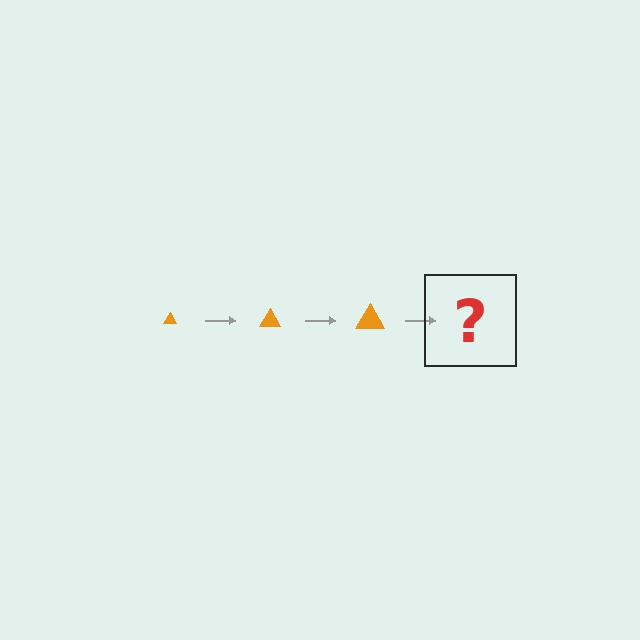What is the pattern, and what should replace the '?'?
The pattern is that the triangle gets progressively larger each step. The '?' should be an orange triangle, larger than the previous one.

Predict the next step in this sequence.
The next step is an orange triangle, larger than the previous one.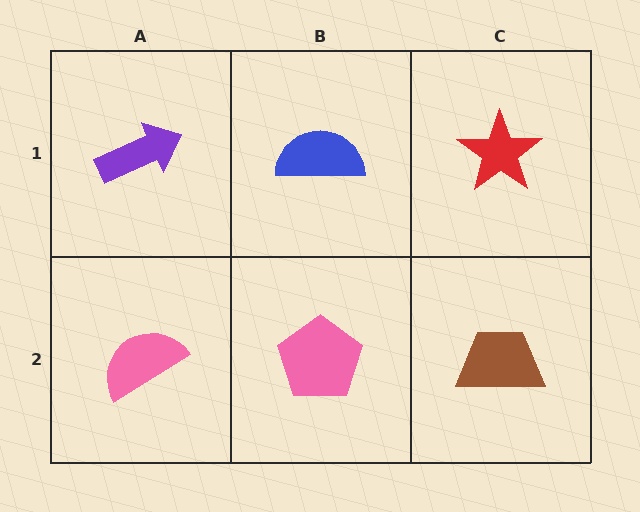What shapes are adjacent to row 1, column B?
A pink pentagon (row 2, column B), a purple arrow (row 1, column A), a red star (row 1, column C).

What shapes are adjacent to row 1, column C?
A brown trapezoid (row 2, column C), a blue semicircle (row 1, column B).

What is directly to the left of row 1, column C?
A blue semicircle.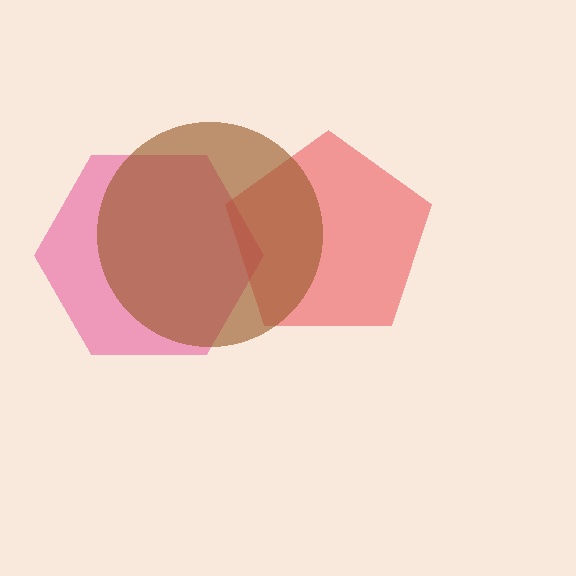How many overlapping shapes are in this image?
There are 3 overlapping shapes in the image.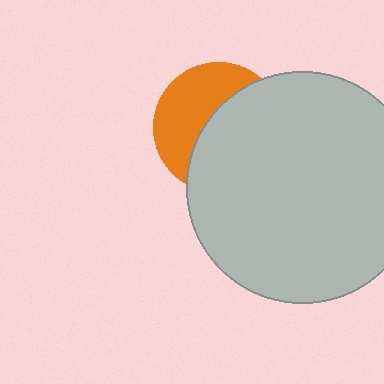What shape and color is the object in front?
The object in front is a light gray circle.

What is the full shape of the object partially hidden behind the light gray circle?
The partially hidden object is an orange circle.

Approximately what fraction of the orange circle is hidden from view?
Roughly 57% of the orange circle is hidden behind the light gray circle.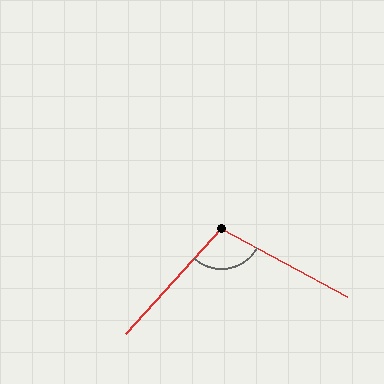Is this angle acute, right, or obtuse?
It is obtuse.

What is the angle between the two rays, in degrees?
Approximately 104 degrees.